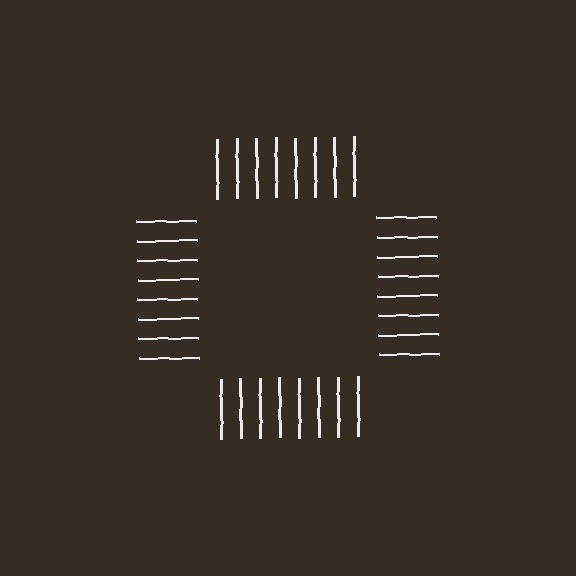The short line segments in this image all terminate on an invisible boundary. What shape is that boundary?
An illusory square — the line segments terminate on its edges but no continuous stroke is drawn.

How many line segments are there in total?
32 — 8 along each of the 4 edges.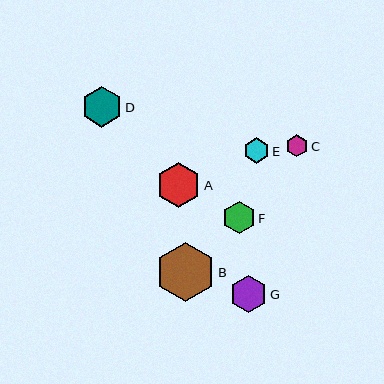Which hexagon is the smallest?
Hexagon C is the smallest with a size of approximately 22 pixels.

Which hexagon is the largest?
Hexagon B is the largest with a size of approximately 60 pixels.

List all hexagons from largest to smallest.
From largest to smallest: B, A, D, G, F, E, C.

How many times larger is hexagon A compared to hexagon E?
Hexagon A is approximately 1.8 times the size of hexagon E.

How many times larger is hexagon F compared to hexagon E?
Hexagon F is approximately 1.3 times the size of hexagon E.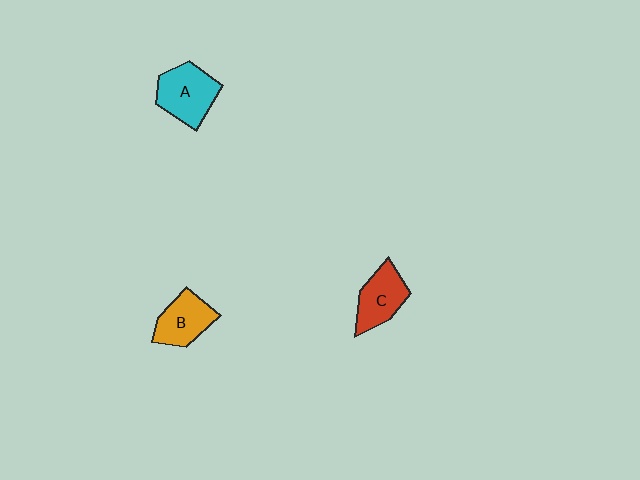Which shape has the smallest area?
Shape B (orange).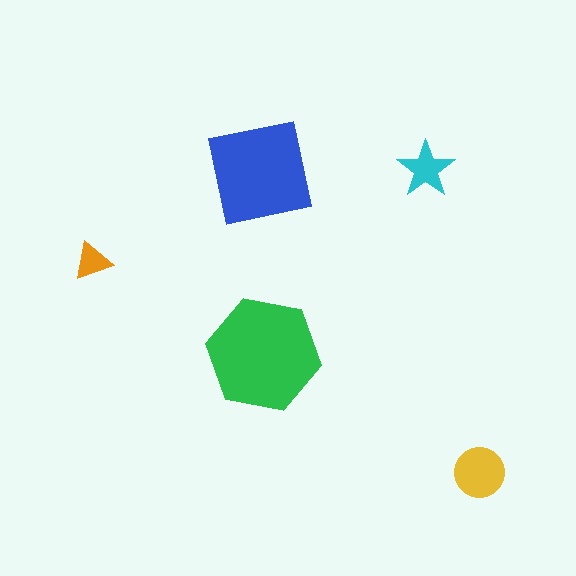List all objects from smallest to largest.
The orange triangle, the cyan star, the yellow circle, the blue square, the green hexagon.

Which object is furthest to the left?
The orange triangle is leftmost.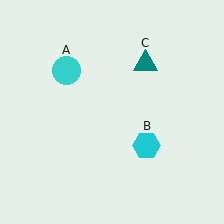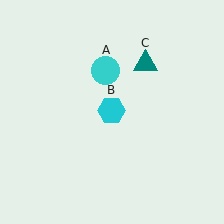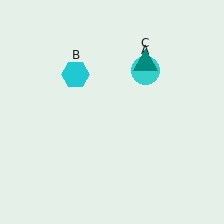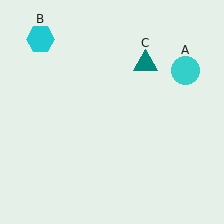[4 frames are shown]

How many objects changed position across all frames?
2 objects changed position: cyan circle (object A), cyan hexagon (object B).